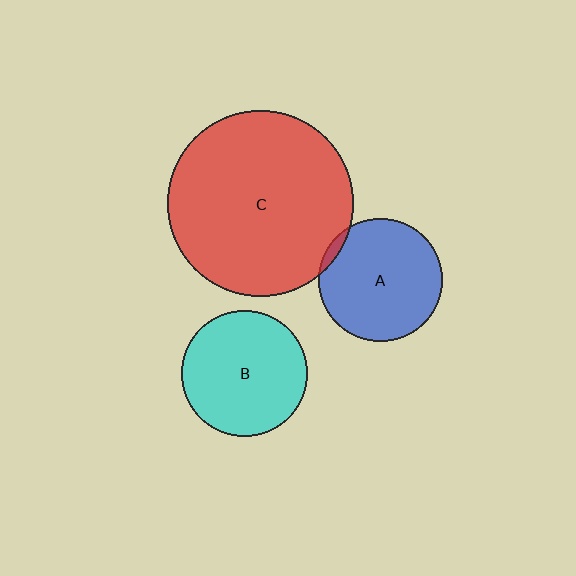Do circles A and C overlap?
Yes.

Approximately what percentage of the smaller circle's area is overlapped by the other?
Approximately 5%.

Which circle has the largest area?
Circle C (red).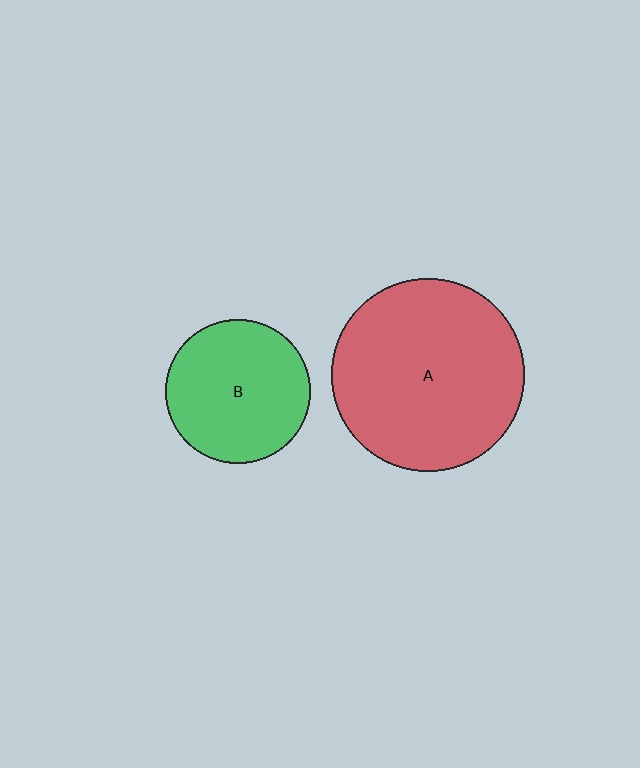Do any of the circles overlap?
No, none of the circles overlap.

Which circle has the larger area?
Circle A (red).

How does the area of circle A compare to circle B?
Approximately 1.8 times.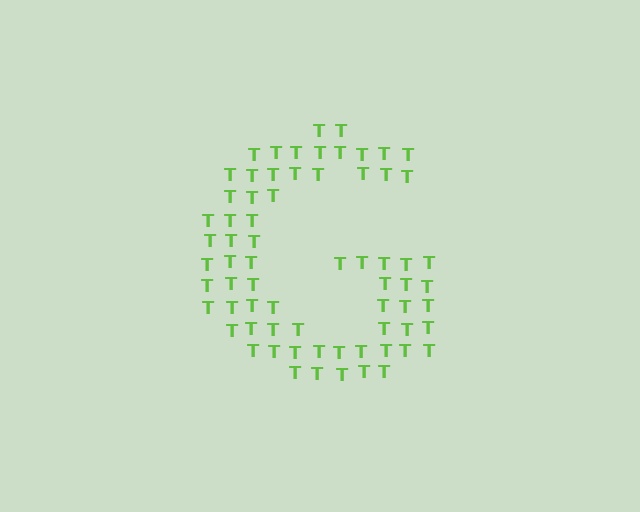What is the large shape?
The large shape is the letter G.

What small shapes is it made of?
It is made of small letter T's.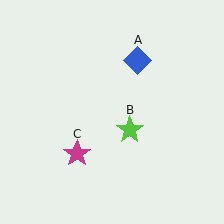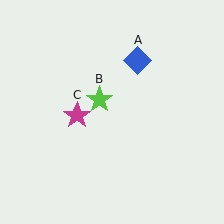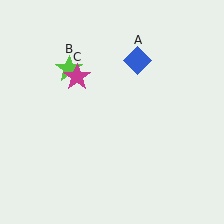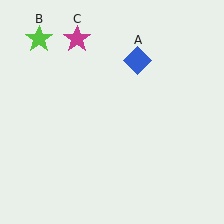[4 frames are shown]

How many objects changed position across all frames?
2 objects changed position: lime star (object B), magenta star (object C).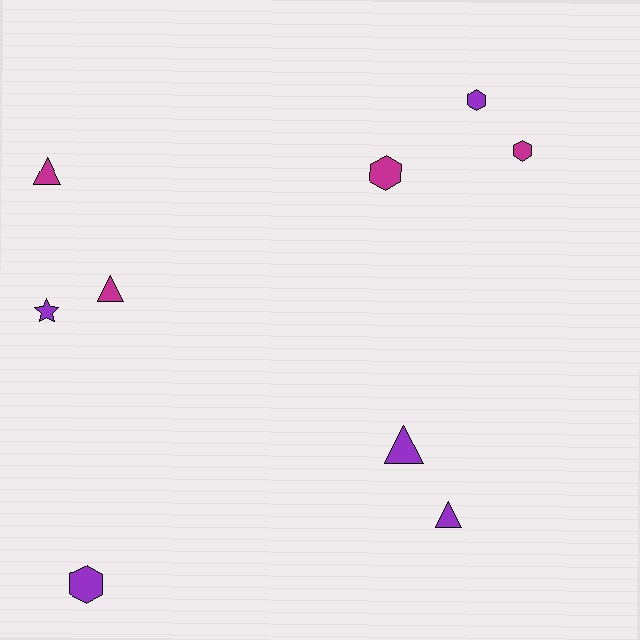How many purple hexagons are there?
There are 2 purple hexagons.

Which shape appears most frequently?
Hexagon, with 4 objects.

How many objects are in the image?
There are 9 objects.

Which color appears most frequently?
Purple, with 5 objects.